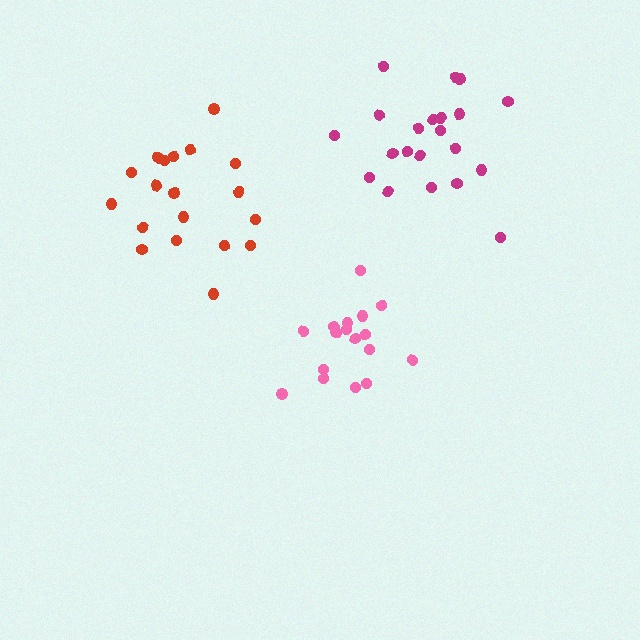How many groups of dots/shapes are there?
There are 3 groups.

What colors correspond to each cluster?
The clusters are colored: red, pink, magenta.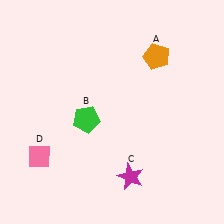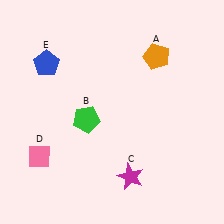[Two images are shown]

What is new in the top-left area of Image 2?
A blue pentagon (E) was added in the top-left area of Image 2.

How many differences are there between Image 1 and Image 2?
There is 1 difference between the two images.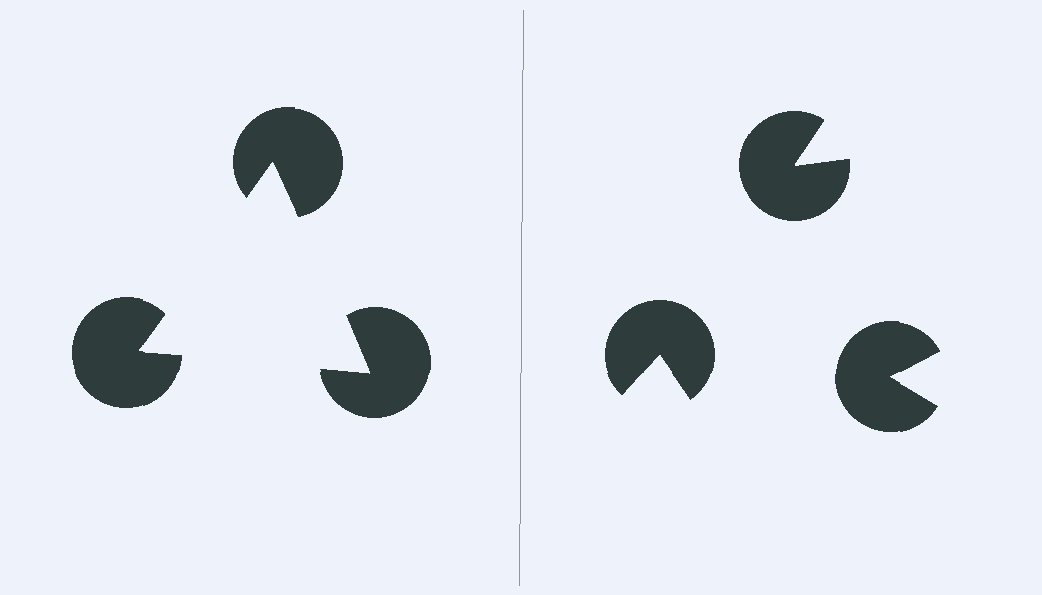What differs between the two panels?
The pac-man discs are positioned identically on both sides; only the wedge orientations differ. On the left they align to a triangle; on the right they are misaligned.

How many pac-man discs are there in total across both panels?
6 — 3 on each side.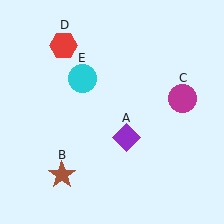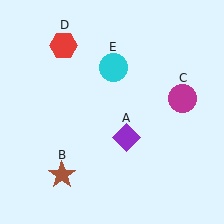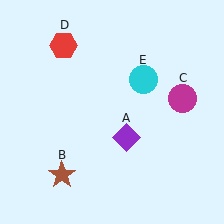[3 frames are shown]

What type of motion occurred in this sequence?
The cyan circle (object E) rotated clockwise around the center of the scene.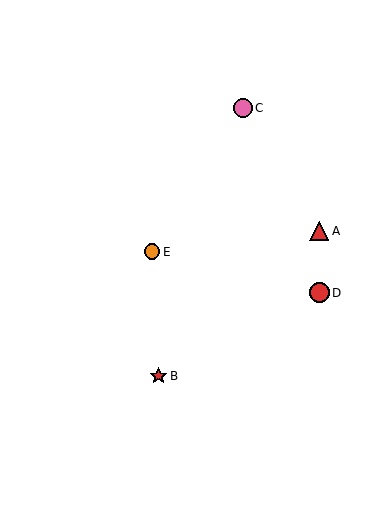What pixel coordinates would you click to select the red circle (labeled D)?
Click at (319, 293) to select the red circle D.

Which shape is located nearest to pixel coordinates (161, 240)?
The orange circle (labeled E) at (152, 252) is nearest to that location.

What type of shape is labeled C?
Shape C is a pink circle.